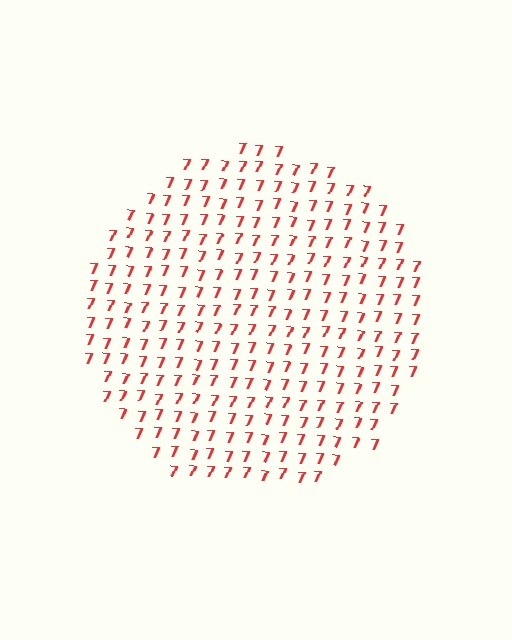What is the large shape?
The large shape is a circle.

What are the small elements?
The small elements are digit 7's.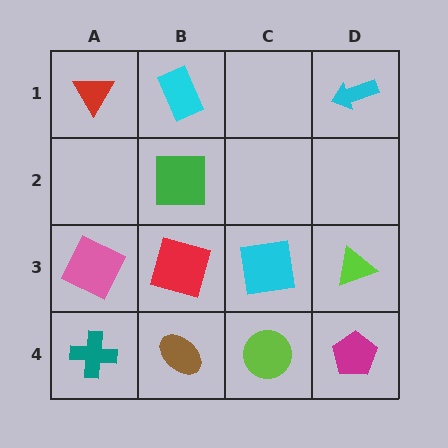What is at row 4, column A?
A teal cross.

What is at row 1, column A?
A red triangle.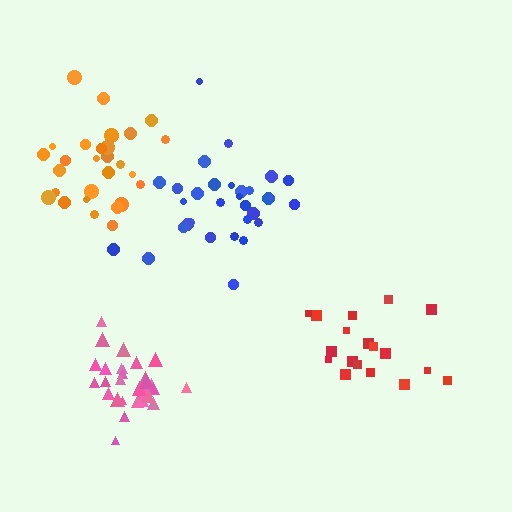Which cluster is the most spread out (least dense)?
Red.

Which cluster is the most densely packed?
Pink.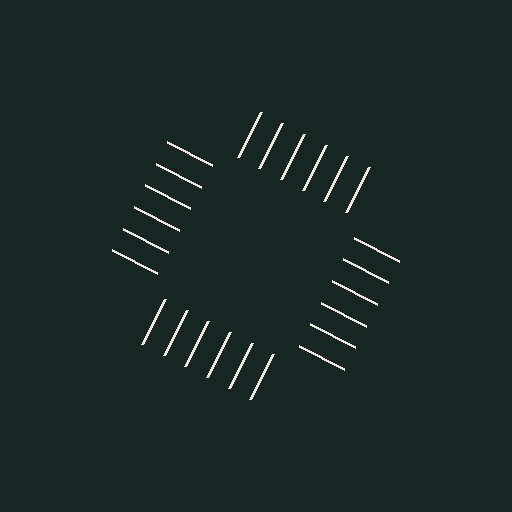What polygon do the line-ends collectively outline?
An illusory square — the line segments terminate on its edges but no continuous stroke is drawn.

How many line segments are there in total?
24 — 6 along each of the 4 edges.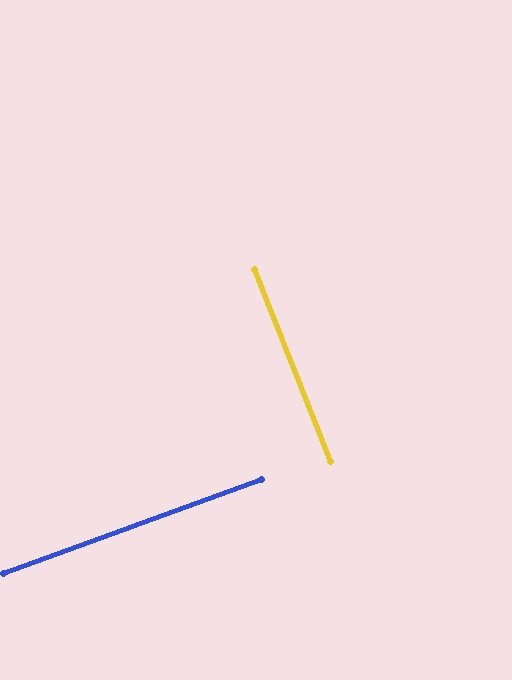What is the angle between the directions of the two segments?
Approximately 88 degrees.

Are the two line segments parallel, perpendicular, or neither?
Perpendicular — they meet at approximately 88°.